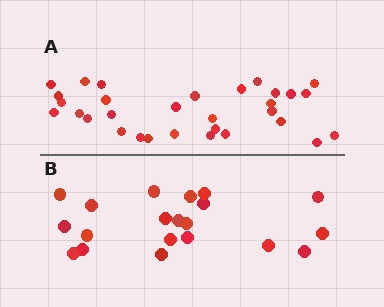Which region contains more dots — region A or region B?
Region A (the top region) has more dots.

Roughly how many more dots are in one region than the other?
Region A has roughly 12 or so more dots than region B.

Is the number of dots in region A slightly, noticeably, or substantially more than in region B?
Region A has substantially more. The ratio is roughly 1.6 to 1.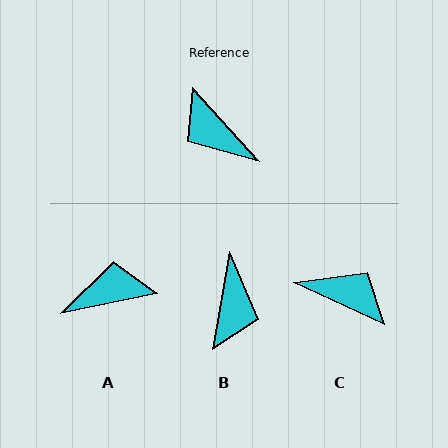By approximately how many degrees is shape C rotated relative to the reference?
Approximately 157 degrees clockwise.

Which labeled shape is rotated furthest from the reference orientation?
C, about 157 degrees away.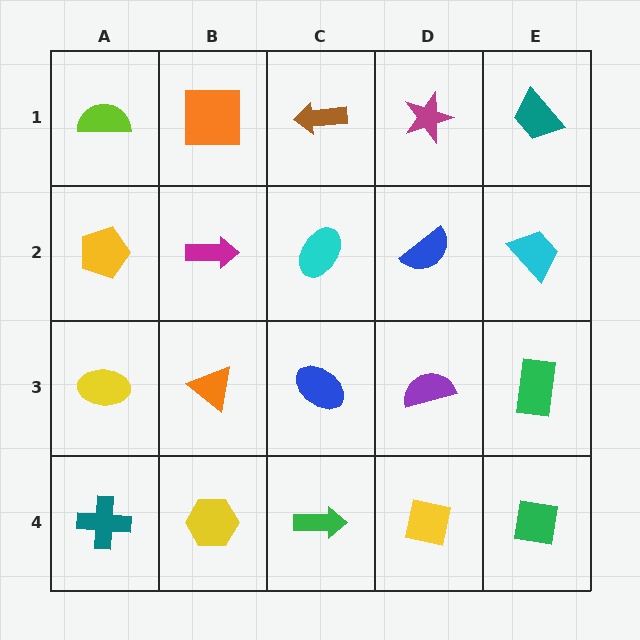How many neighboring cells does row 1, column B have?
3.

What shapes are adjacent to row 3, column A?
A yellow pentagon (row 2, column A), a teal cross (row 4, column A), an orange triangle (row 3, column B).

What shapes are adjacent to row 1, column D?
A blue semicircle (row 2, column D), a brown arrow (row 1, column C), a teal trapezoid (row 1, column E).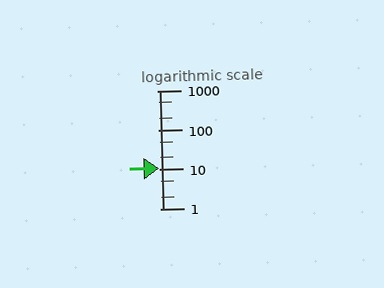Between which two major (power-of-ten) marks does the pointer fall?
The pointer is between 10 and 100.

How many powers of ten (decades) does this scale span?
The scale spans 3 decades, from 1 to 1000.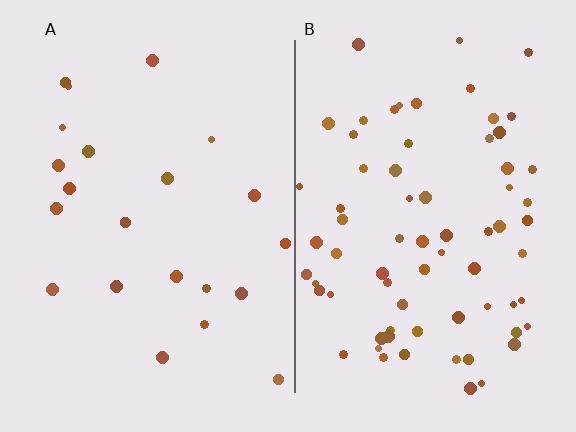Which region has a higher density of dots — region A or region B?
B (the right).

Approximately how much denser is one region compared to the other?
Approximately 3.2× — region B over region A.